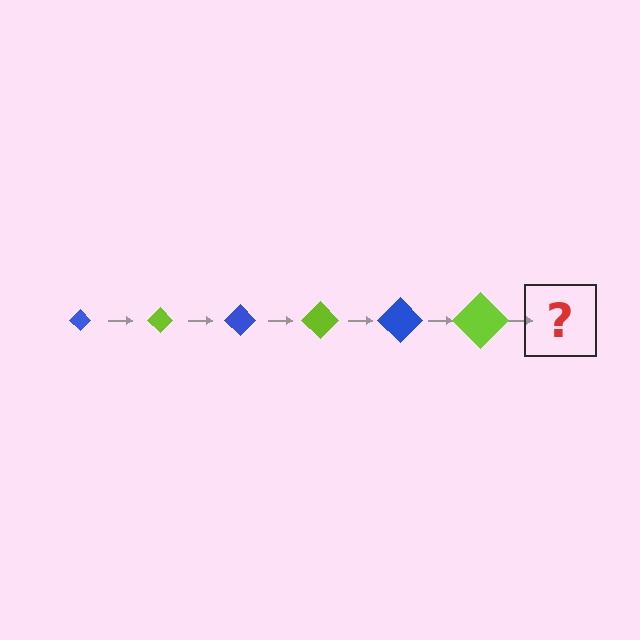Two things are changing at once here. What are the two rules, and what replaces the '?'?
The two rules are that the diamond grows larger each step and the color cycles through blue and lime. The '?' should be a blue diamond, larger than the previous one.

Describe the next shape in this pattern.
It should be a blue diamond, larger than the previous one.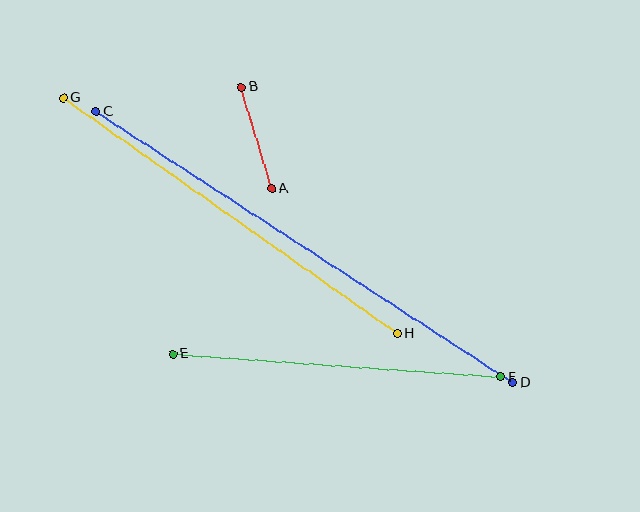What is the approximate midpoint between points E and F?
The midpoint is at approximately (337, 365) pixels.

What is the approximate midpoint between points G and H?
The midpoint is at approximately (230, 216) pixels.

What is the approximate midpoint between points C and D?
The midpoint is at approximately (304, 247) pixels.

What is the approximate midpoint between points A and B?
The midpoint is at approximately (257, 138) pixels.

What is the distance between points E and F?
The distance is approximately 329 pixels.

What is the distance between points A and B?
The distance is approximately 106 pixels.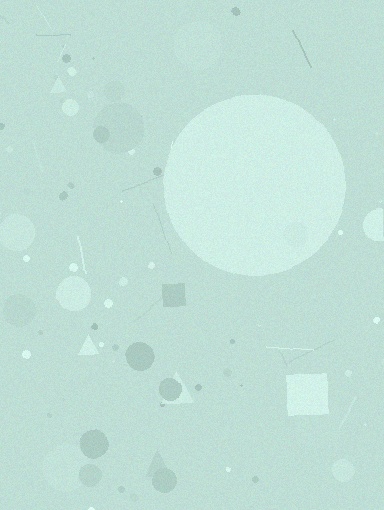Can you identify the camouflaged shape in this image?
The camouflaged shape is a circle.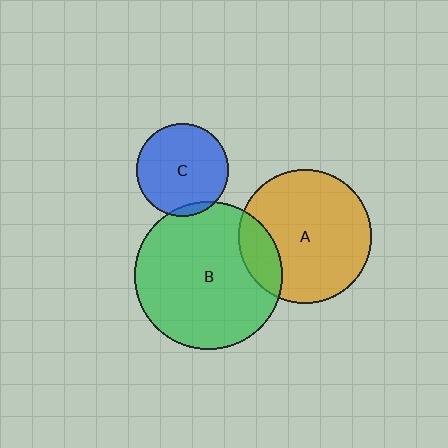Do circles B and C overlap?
Yes.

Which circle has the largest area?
Circle B (green).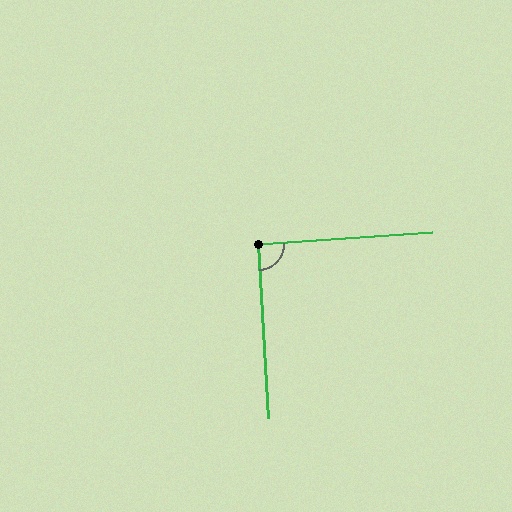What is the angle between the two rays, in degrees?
Approximately 91 degrees.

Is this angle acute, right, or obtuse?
It is approximately a right angle.